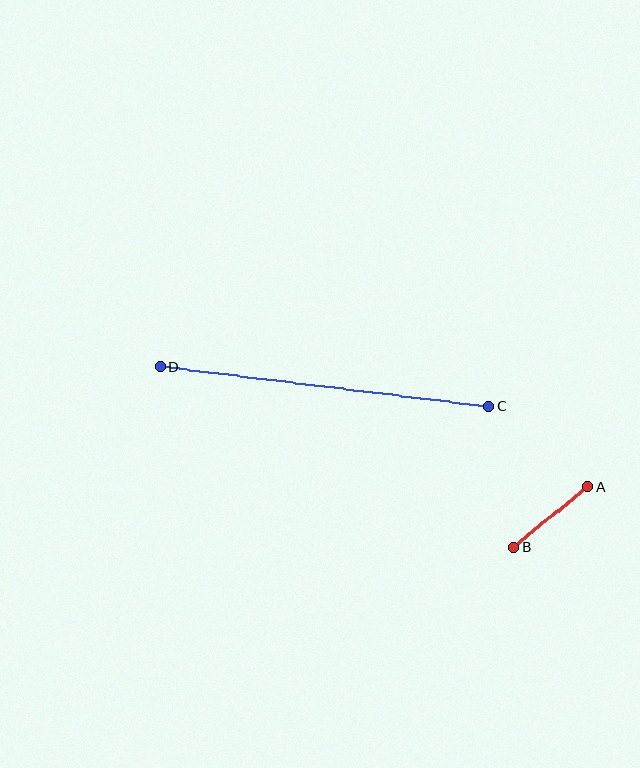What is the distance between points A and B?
The distance is approximately 95 pixels.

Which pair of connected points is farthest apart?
Points C and D are farthest apart.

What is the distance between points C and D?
The distance is approximately 330 pixels.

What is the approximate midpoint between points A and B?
The midpoint is at approximately (551, 517) pixels.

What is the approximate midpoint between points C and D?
The midpoint is at approximately (325, 387) pixels.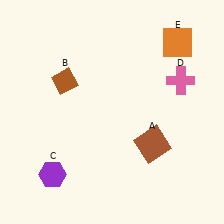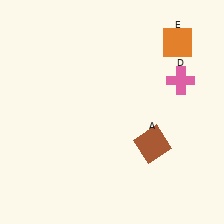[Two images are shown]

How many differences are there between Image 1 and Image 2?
There are 2 differences between the two images.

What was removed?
The purple hexagon (C), the brown diamond (B) were removed in Image 2.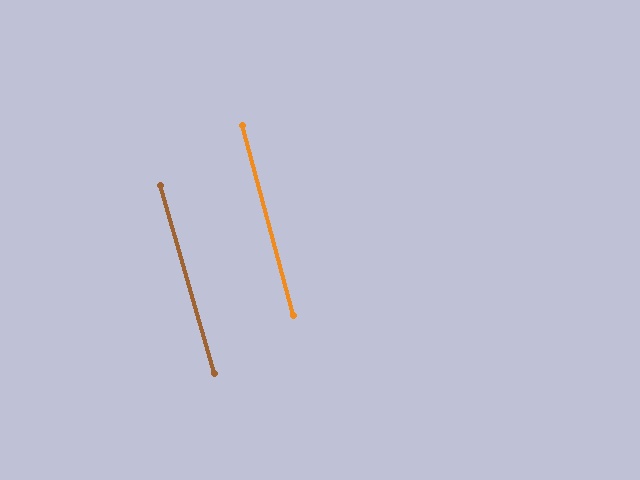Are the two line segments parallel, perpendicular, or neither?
Parallel — their directions differ by only 1.1°.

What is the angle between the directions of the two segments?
Approximately 1 degree.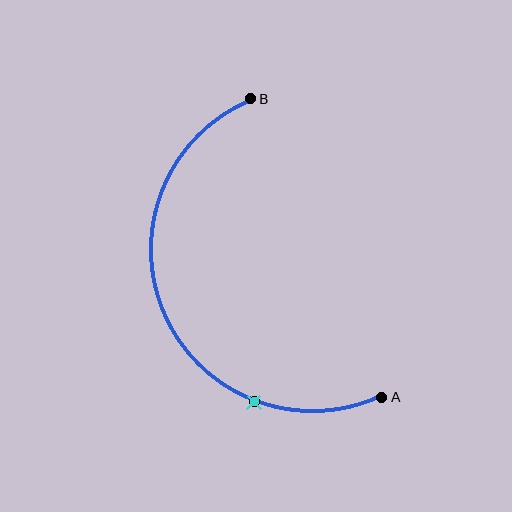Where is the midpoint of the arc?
The arc midpoint is the point on the curve farthest from the straight line joining A and B. It sits to the left of that line.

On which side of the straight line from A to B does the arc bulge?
The arc bulges to the left of the straight line connecting A and B.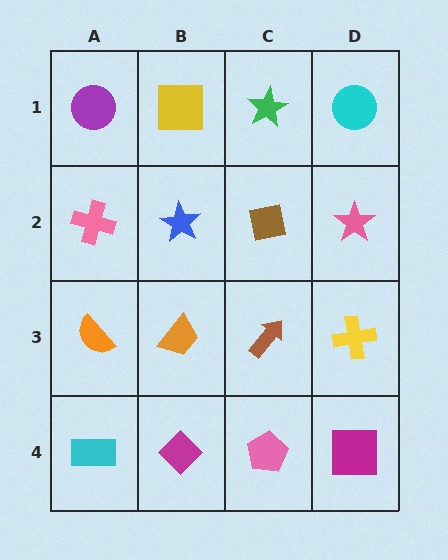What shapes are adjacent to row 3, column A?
A pink cross (row 2, column A), a cyan rectangle (row 4, column A), an orange trapezoid (row 3, column B).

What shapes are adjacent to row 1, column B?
A blue star (row 2, column B), a purple circle (row 1, column A), a green star (row 1, column C).